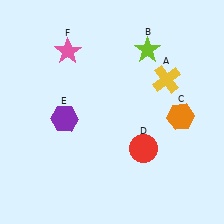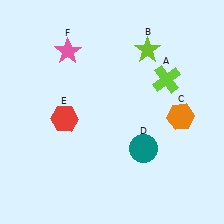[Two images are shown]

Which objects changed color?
A changed from yellow to lime. D changed from red to teal. E changed from purple to red.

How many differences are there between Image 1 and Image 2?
There are 3 differences between the two images.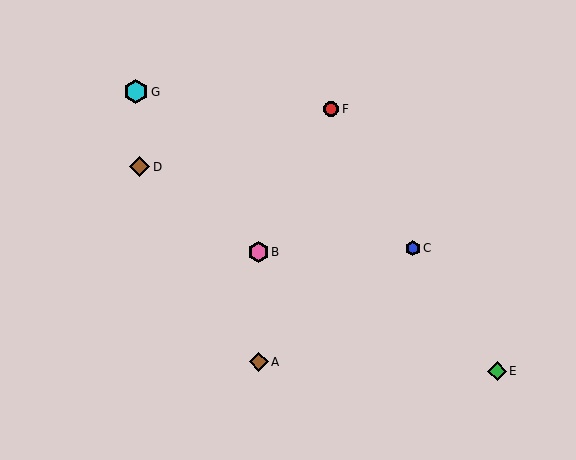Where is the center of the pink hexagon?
The center of the pink hexagon is at (258, 252).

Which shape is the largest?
The cyan hexagon (labeled G) is the largest.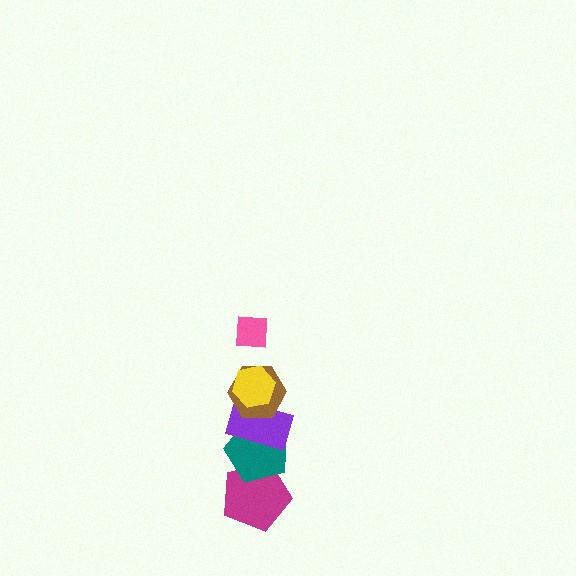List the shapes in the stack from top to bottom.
From top to bottom: the pink square, the yellow hexagon, the brown hexagon, the purple rectangle, the teal pentagon, the magenta pentagon.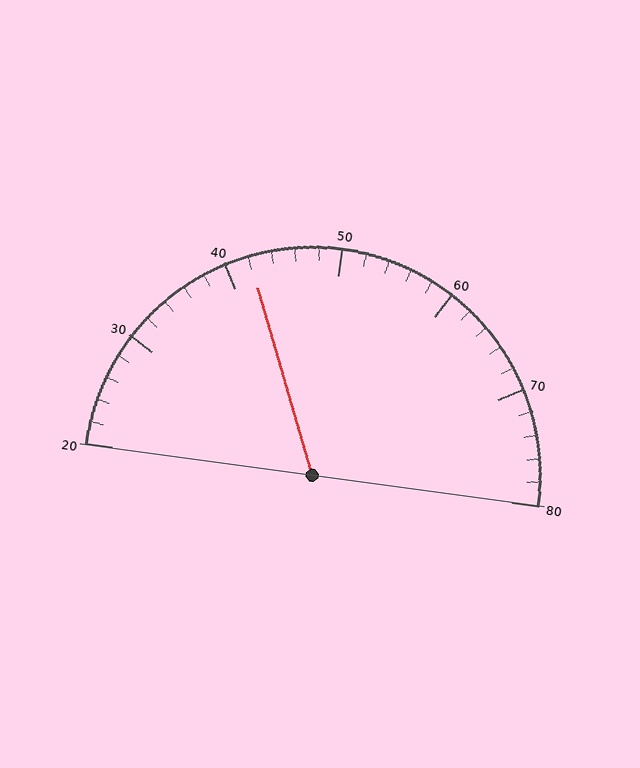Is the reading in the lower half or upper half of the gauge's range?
The reading is in the lower half of the range (20 to 80).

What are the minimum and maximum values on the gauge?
The gauge ranges from 20 to 80.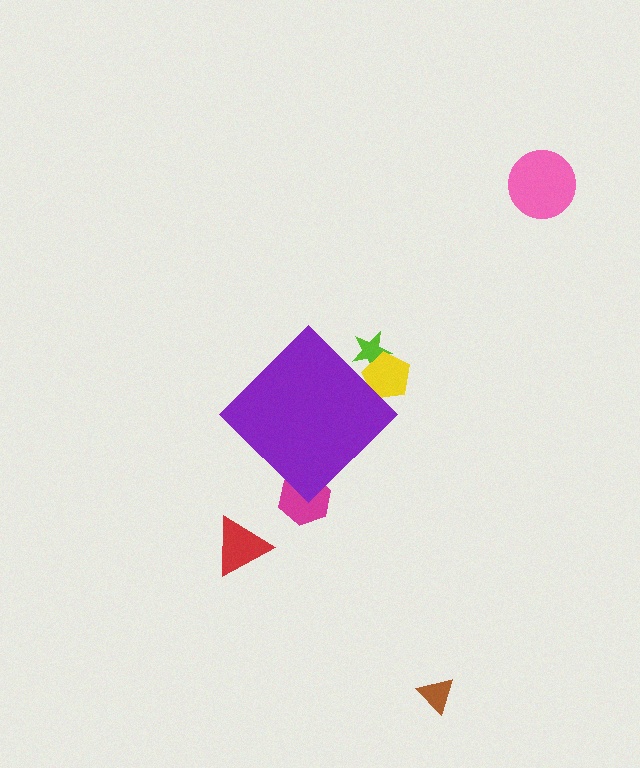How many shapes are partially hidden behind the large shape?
3 shapes are partially hidden.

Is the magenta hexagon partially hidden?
Yes, the magenta hexagon is partially hidden behind the purple diamond.